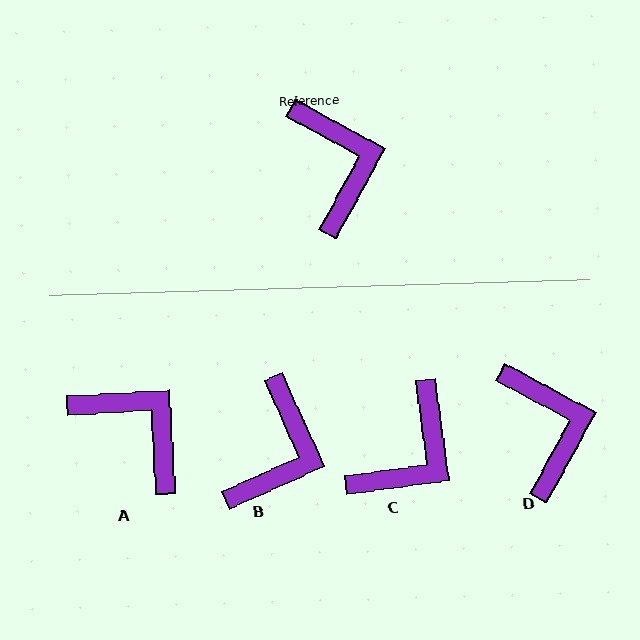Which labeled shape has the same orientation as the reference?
D.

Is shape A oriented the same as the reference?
No, it is off by about 32 degrees.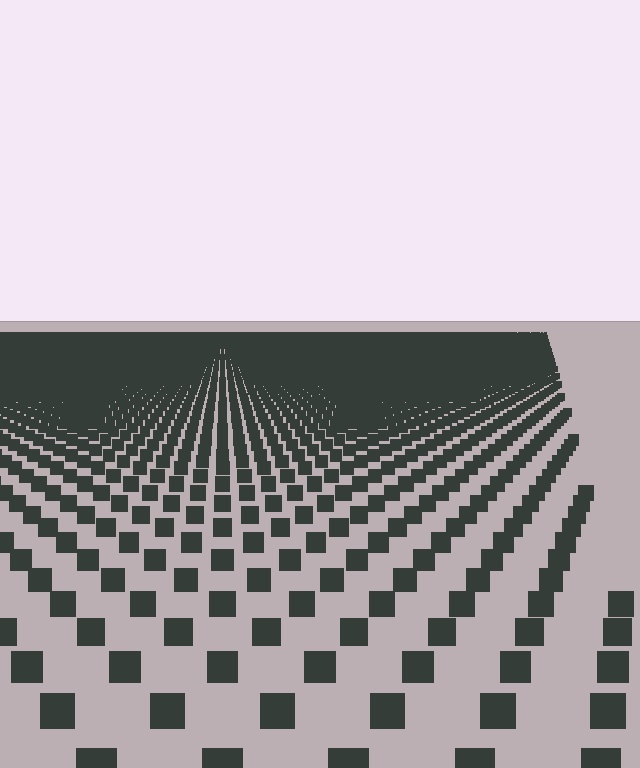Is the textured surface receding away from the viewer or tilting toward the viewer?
The surface is receding away from the viewer. Texture elements get smaller and denser toward the top.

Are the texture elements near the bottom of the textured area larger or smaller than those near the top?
Larger. Near the bottom, elements are closer to the viewer and appear at a bigger on-screen size.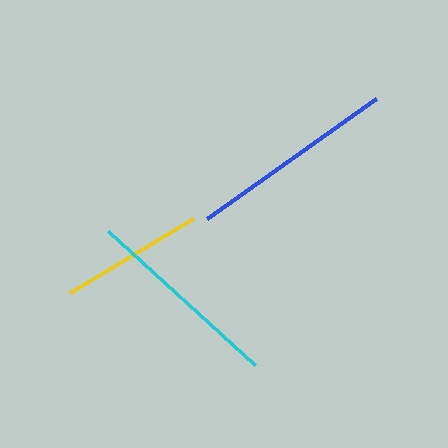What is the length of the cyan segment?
The cyan segment is approximately 199 pixels long.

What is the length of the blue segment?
The blue segment is approximately 207 pixels long.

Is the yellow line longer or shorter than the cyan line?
The cyan line is longer than the yellow line.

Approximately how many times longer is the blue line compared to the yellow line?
The blue line is approximately 1.4 times the length of the yellow line.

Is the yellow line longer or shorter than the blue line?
The blue line is longer than the yellow line.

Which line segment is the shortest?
The yellow line is the shortest at approximately 144 pixels.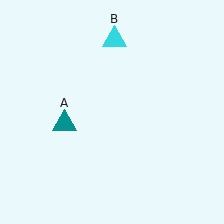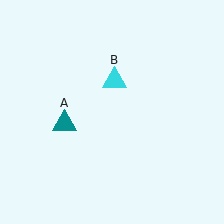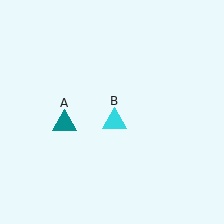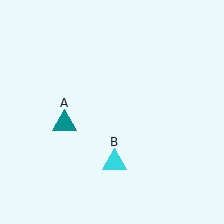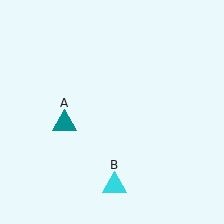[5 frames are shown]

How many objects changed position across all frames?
1 object changed position: cyan triangle (object B).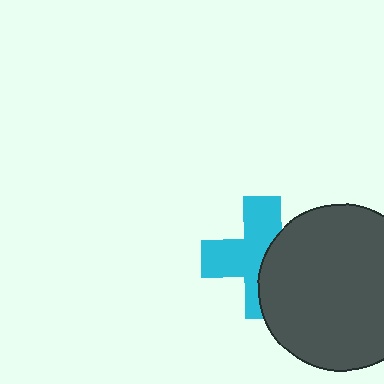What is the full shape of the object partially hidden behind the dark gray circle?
The partially hidden object is a cyan cross.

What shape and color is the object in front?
The object in front is a dark gray circle.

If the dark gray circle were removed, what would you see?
You would see the complete cyan cross.